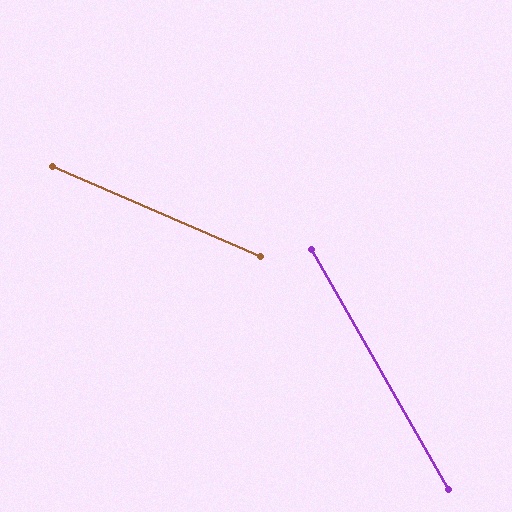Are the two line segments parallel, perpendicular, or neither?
Neither parallel nor perpendicular — they differ by about 37°.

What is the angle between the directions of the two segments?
Approximately 37 degrees.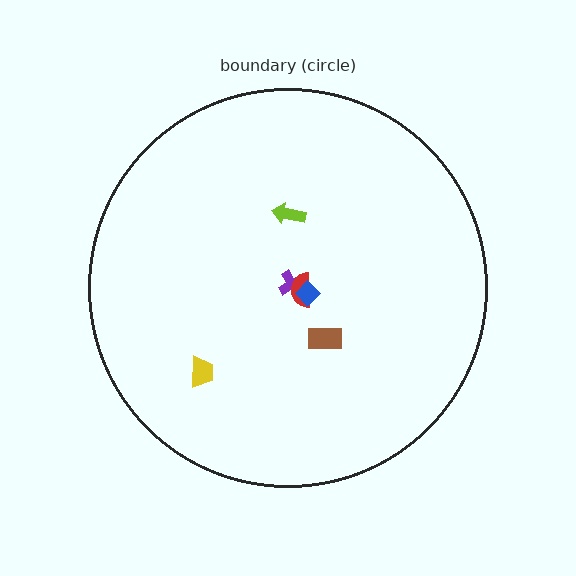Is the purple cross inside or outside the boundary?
Inside.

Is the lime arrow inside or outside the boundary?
Inside.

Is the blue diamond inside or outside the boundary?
Inside.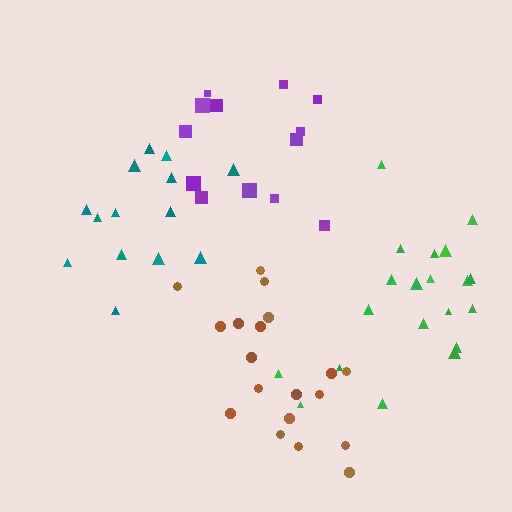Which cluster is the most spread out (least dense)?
Purple.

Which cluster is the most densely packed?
Brown.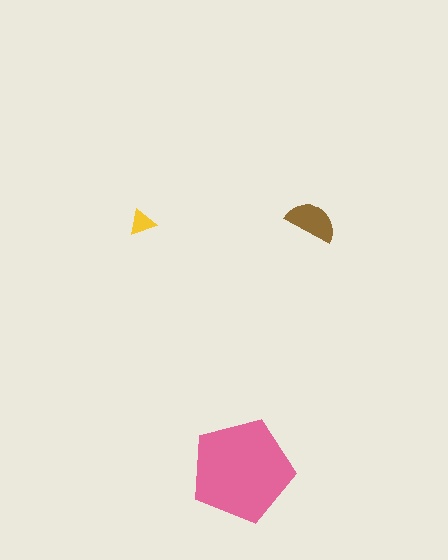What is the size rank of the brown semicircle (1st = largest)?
2nd.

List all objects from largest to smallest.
The pink pentagon, the brown semicircle, the yellow triangle.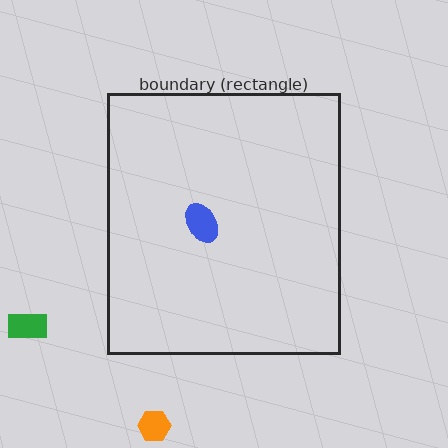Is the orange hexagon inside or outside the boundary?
Outside.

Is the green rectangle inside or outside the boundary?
Outside.